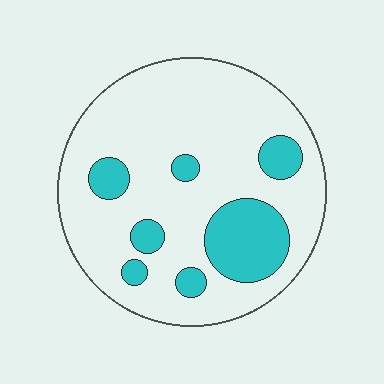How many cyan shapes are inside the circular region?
7.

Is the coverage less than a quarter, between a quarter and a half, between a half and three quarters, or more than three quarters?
Less than a quarter.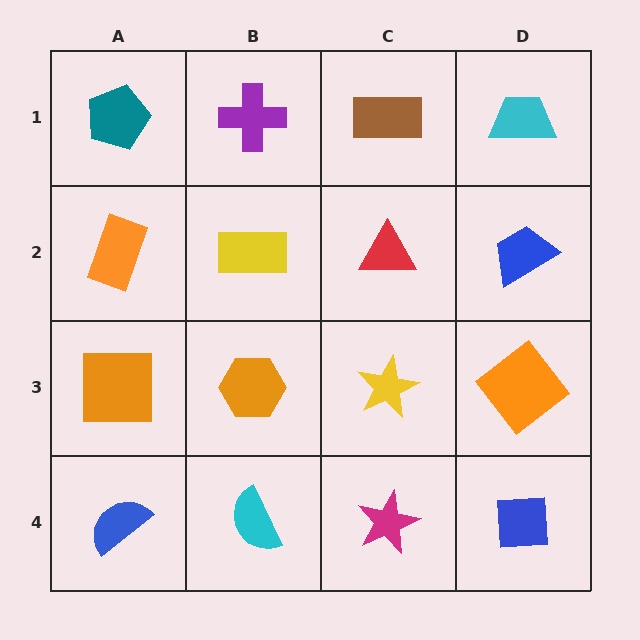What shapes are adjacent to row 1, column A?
An orange rectangle (row 2, column A), a purple cross (row 1, column B).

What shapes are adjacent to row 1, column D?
A blue trapezoid (row 2, column D), a brown rectangle (row 1, column C).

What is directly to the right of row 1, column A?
A purple cross.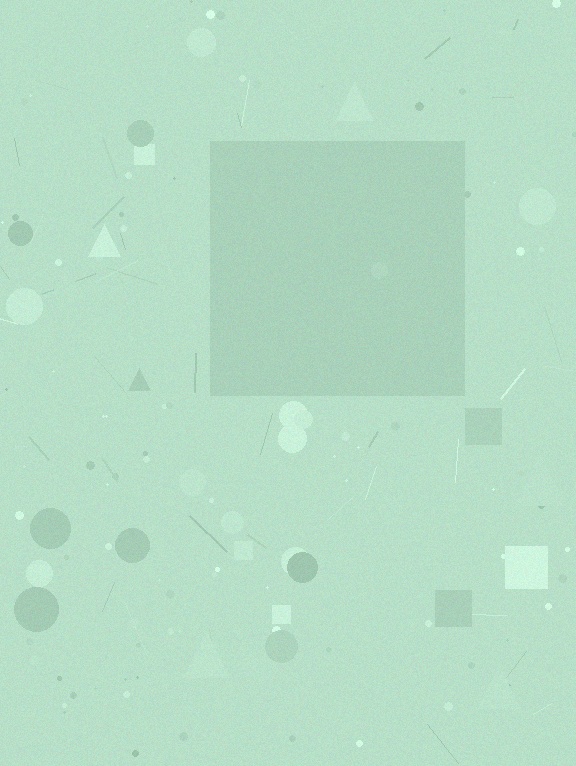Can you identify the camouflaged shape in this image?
The camouflaged shape is a square.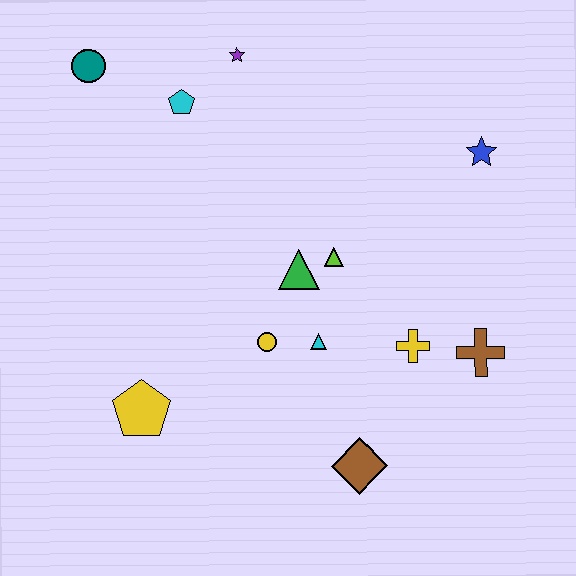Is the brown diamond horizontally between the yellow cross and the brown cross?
No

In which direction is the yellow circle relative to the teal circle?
The yellow circle is below the teal circle.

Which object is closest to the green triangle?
The lime triangle is closest to the green triangle.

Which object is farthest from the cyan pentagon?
The brown diamond is farthest from the cyan pentagon.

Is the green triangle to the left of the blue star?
Yes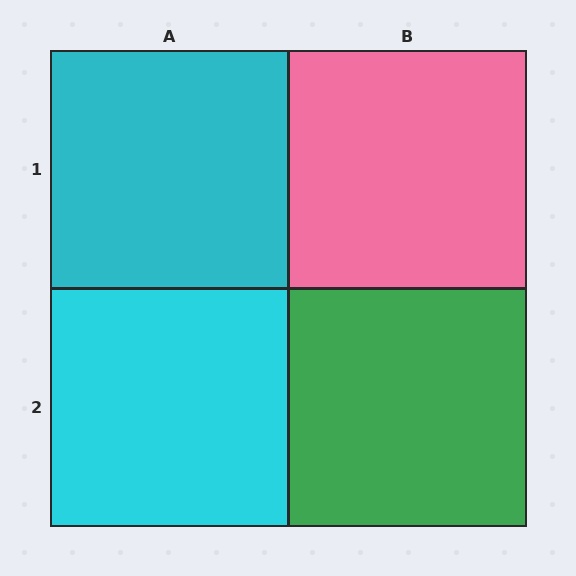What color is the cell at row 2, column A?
Cyan.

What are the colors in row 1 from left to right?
Cyan, pink.